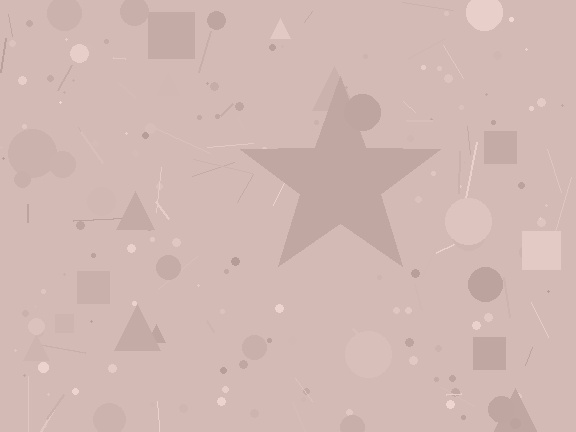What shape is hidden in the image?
A star is hidden in the image.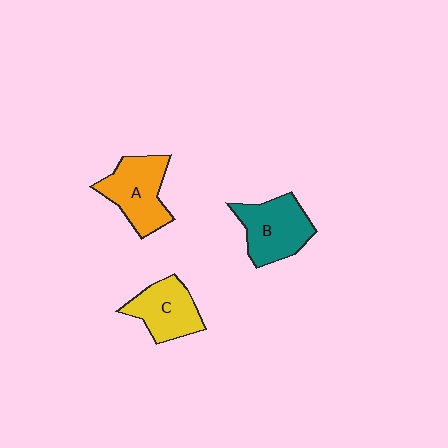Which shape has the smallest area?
Shape C (yellow).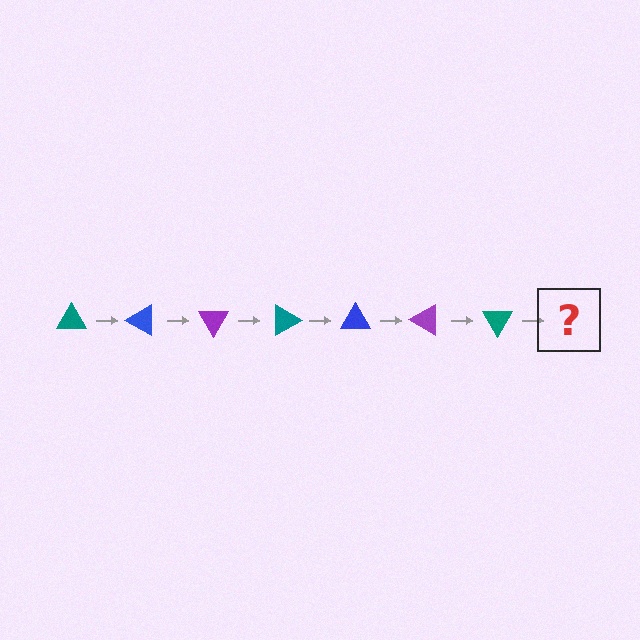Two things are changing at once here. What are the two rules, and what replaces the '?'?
The two rules are that it rotates 30 degrees each step and the color cycles through teal, blue, and purple. The '?' should be a blue triangle, rotated 210 degrees from the start.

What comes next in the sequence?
The next element should be a blue triangle, rotated 210 degrees from the start.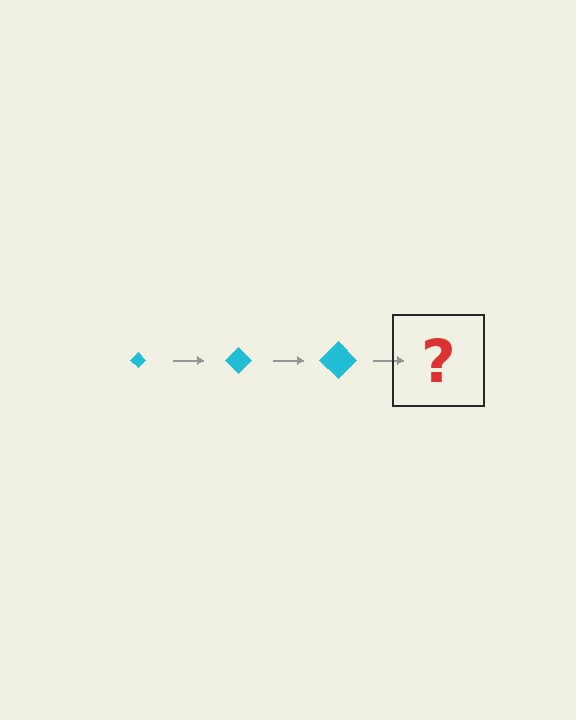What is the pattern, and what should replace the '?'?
The pattern is that the diamond gets progressively larger each step. The '?' should be a cyan diamond, larger than the previous one.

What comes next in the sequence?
The next element should be a cyan diamond, larger than the previous one.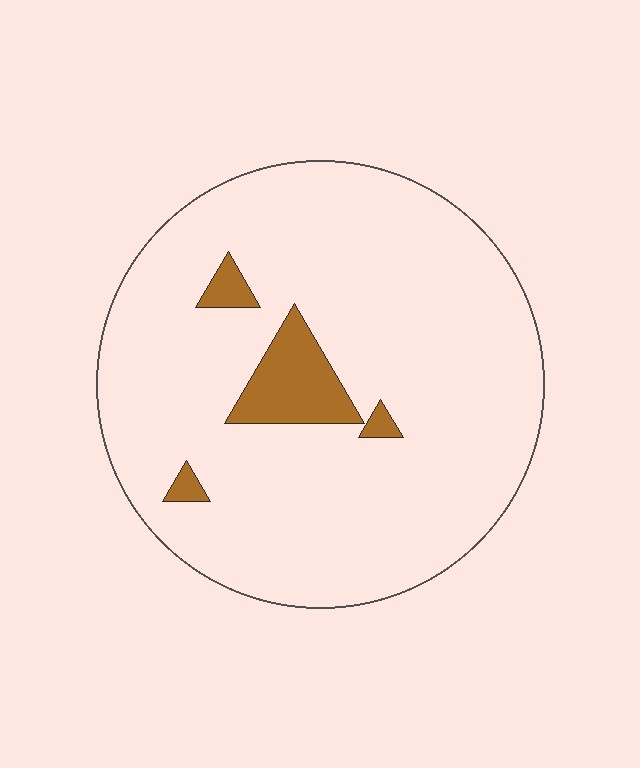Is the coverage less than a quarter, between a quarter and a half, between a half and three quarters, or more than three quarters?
Less than a quarter.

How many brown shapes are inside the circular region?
4.